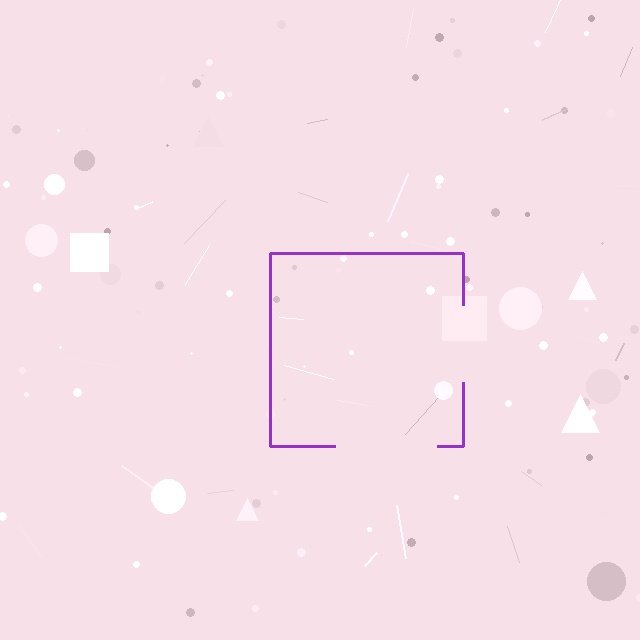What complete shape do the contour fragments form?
The contour fragments form a square.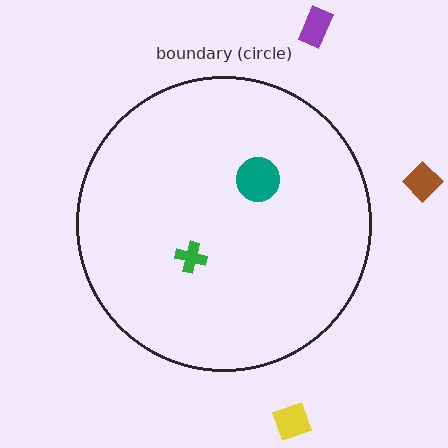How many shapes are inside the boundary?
2 inside, 3 outside.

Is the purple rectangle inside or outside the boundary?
Outside.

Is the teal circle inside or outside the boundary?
Inside.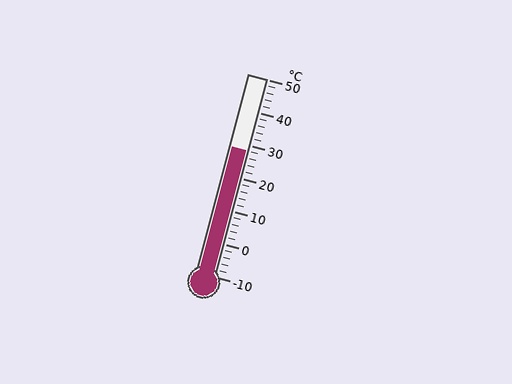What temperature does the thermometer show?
The thermometer shows approximately 28°C.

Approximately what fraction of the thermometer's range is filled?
The thermometer is filled to approximately 65% of its range.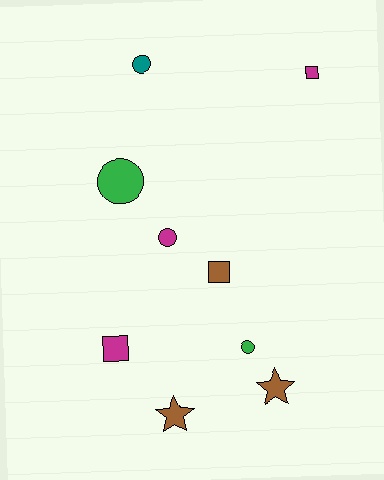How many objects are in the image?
There are 9 objects.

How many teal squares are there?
There are no teal squares.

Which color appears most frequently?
Brown, with 3 objects.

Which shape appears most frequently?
Circle, with 4 objects.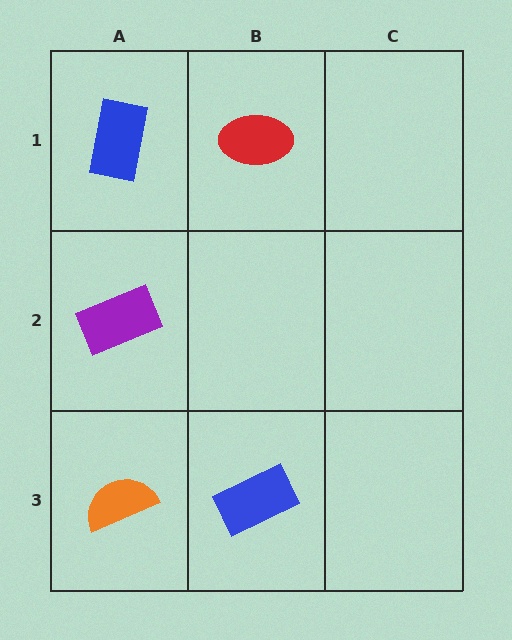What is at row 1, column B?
A red ellipse.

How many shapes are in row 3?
2 shapes.